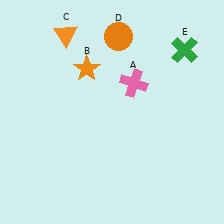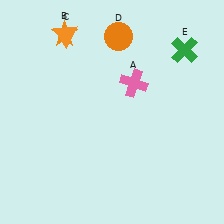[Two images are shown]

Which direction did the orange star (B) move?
The orange star (B) moved up.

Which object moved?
The orange star (B) moved up.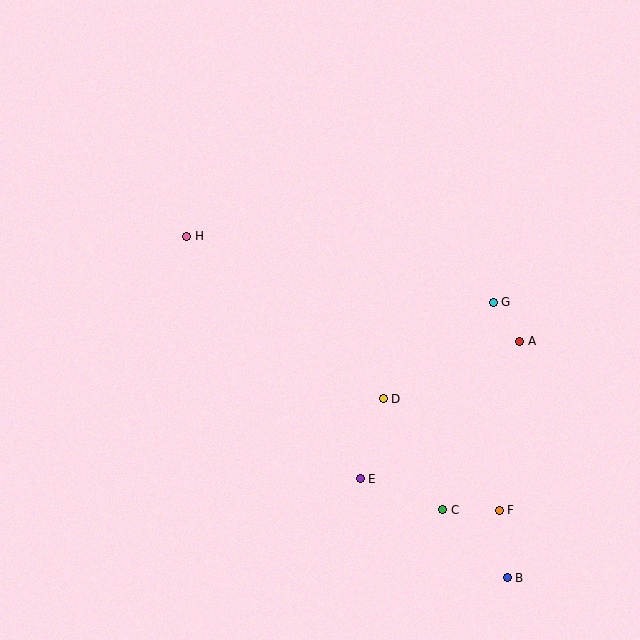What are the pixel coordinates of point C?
Point C is at (443, 510).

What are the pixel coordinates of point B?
Point B is at (507, 578).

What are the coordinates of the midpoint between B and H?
The midpoint between B and H is at (347, 407).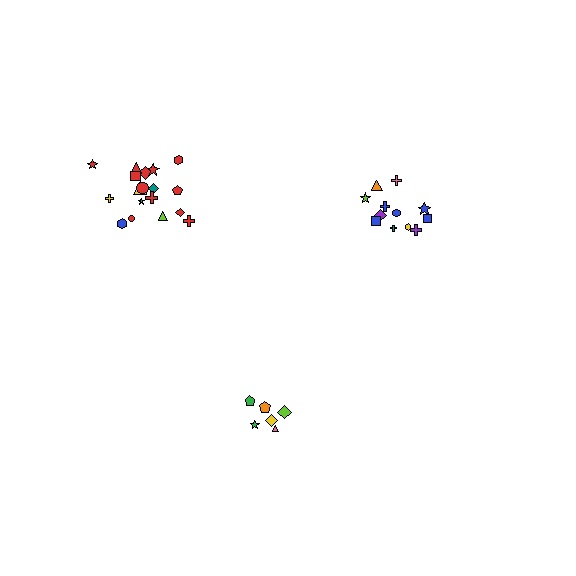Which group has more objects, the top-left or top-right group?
The top-left group.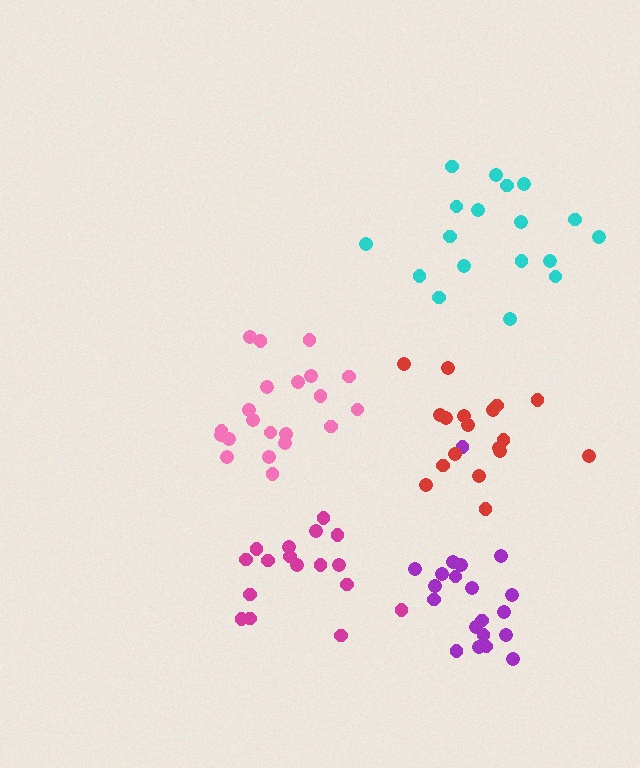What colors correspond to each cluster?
The clusters are colored: pink, cyan, purple, magenta, red.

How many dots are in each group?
Group 1: 21 dots, Group 2: 18 dots, Group 3: 20 dots, Group 4: 17 dots, Group 5: 18 dots (94 total).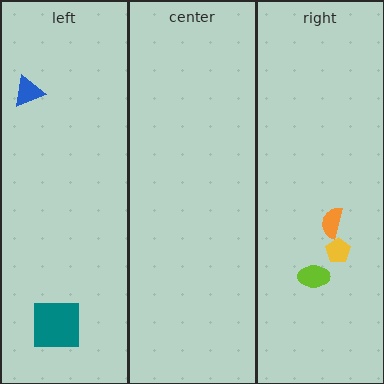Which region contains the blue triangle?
The left region.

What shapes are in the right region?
The yellow pentagon, the orange semicircle, the lime ellipse.